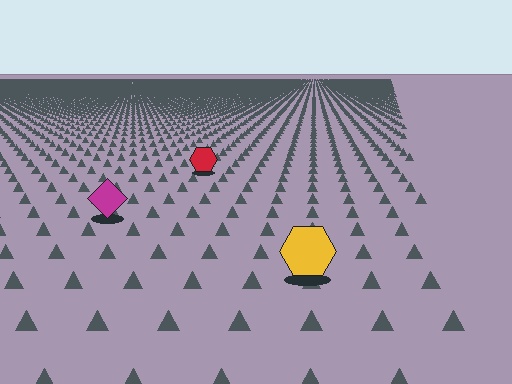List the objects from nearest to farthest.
From nearest to farthest: the yellow hexagon, the magenta diamond, the red hexagon.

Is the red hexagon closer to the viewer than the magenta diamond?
No. The magenta diamond is closer — you can tell from the texture gradient: the ground texture is coarser near it.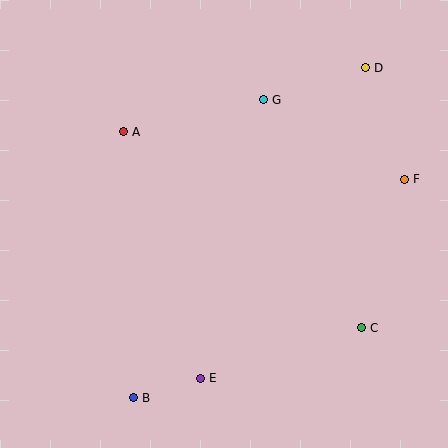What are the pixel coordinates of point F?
Point F is at (405, 179).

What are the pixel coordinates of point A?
Point A is at (124, 132).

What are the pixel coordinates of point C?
Point C is at (362, 328).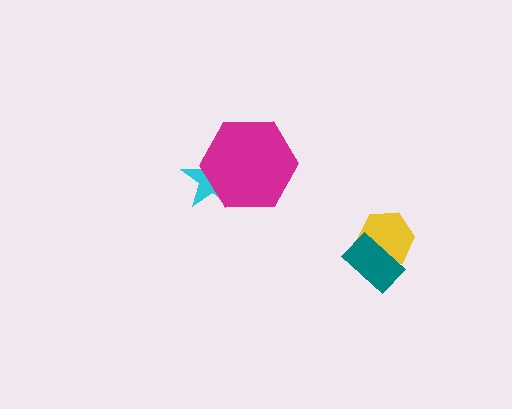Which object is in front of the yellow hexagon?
The teal rectangle is in front of the yellow hexagon.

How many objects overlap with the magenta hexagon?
1 object overlaps with the magenta hexagon.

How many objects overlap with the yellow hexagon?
1 object overlaps with the yellow hexagon.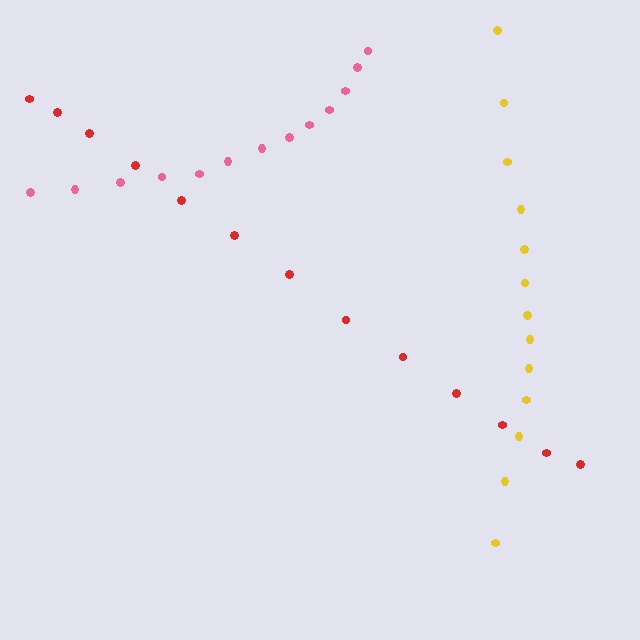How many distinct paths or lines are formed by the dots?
There are 3 distinct paths.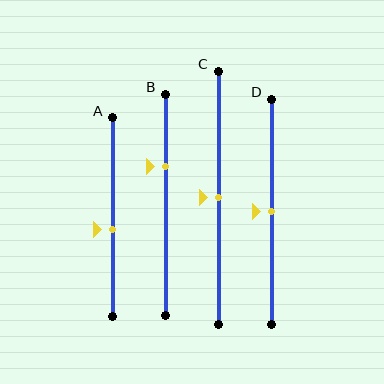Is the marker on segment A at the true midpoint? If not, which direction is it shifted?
No, the marker on segment A is shifted downward by about 6% of the segment length.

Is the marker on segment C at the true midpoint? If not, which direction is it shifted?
Yes, the marker on segment C is at the true midpoint.